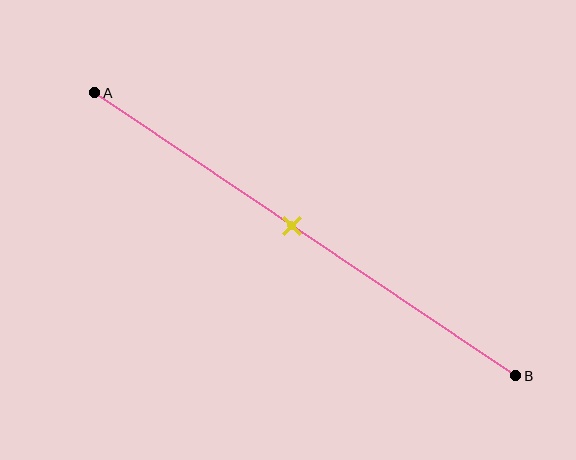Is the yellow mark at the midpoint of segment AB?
No, the mark is at about 45% from A, not at the 50% midpoint.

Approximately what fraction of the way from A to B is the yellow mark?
The yellow mark is approximately 45% of the way from A to B.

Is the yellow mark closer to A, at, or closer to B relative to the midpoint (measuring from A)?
The yellow mark is closer to point A than the midpoint of segment AB.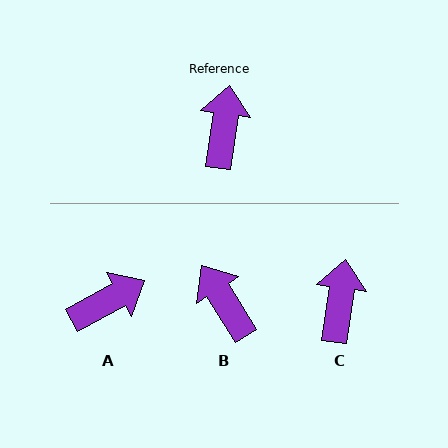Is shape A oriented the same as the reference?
No, it is off by about 53 degrees.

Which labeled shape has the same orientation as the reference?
C.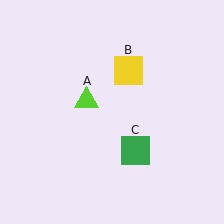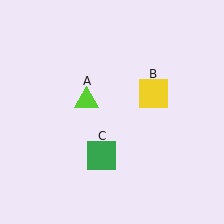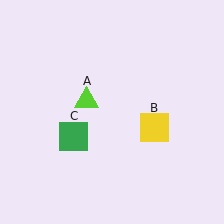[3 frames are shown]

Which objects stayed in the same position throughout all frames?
Lime triangle (object A) remained stationary.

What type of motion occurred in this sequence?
The yellow square (object B), green square (object C) rotated clockwise around the center of the scene.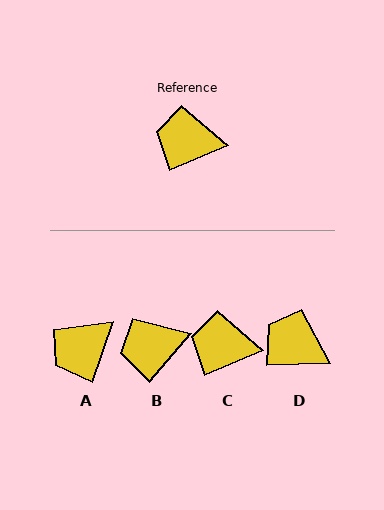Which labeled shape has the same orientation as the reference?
C.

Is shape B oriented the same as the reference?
No, it is off by about 26 degrees.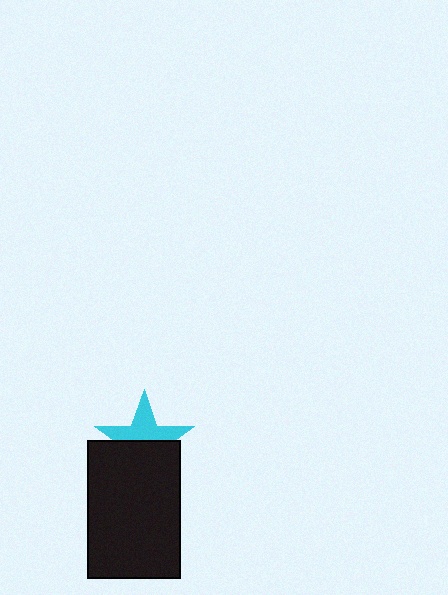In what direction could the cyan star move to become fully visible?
The cyan star could move up. That would shift it out from behind the black rectangle entirely.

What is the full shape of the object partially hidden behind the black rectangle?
The partially hidden object is a cyan star.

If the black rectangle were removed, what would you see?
You would see the complete cyan star.